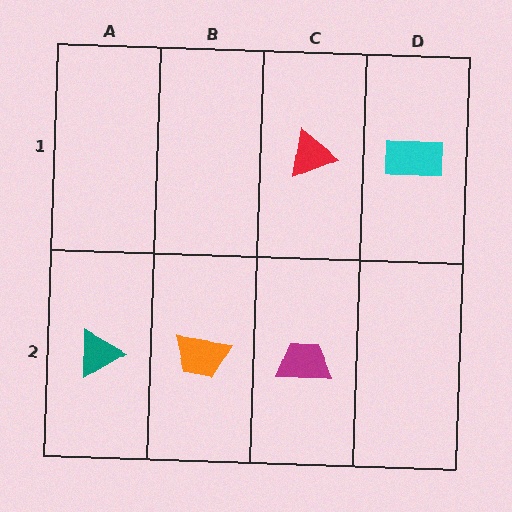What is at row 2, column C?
A magenta trapezoid.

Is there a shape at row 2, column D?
No, that cell is empty.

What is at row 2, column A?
A teal triangle.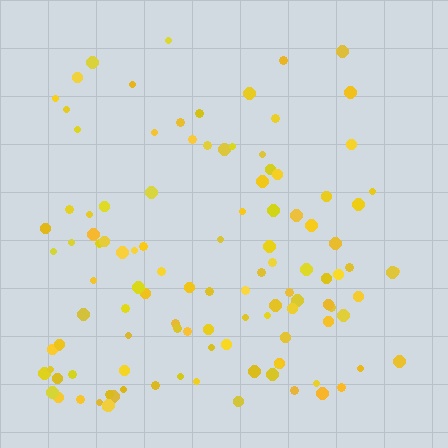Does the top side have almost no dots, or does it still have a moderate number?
Still a moderate number, just noticeably fewer than the bottom.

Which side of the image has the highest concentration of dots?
The bottom.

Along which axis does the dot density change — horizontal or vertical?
Vertical.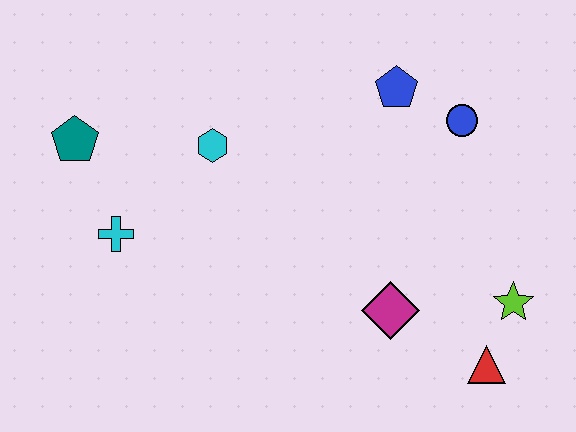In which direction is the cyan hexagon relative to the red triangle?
The cyan hexagon is to the left of the red triangle.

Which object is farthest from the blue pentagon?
The teal pentagon is farthest from the blue pentagon.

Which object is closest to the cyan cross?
The teal pentagon is closest to the cyan cross.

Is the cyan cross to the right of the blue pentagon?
No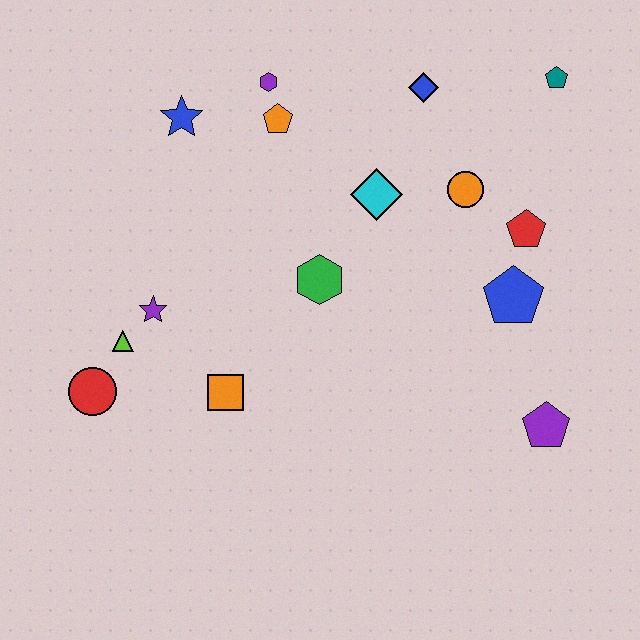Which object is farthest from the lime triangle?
The teal pentagon is farthest from the lime triangle.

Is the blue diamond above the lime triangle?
Yes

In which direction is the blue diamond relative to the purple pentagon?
The blue diamond is above the purple pentagon.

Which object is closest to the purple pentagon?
The blue pentagon is closest to the purple pentagon.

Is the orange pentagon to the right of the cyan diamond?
No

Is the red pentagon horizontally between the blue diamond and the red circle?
No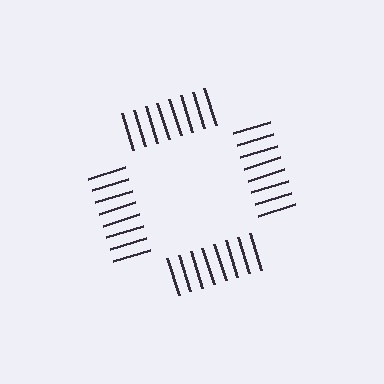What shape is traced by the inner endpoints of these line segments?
An illusory square — the line segments terminate on its edges but no continuous stroke is drawn.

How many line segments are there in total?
32 — 8 along each of the 4 edges.